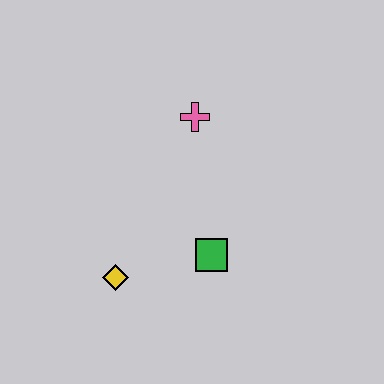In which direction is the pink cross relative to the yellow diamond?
The pink cross is above the yellow diamond.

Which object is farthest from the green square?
The pink cross is farthest from the green square.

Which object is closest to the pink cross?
The green square is closest to the pink cross.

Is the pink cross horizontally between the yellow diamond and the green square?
Yes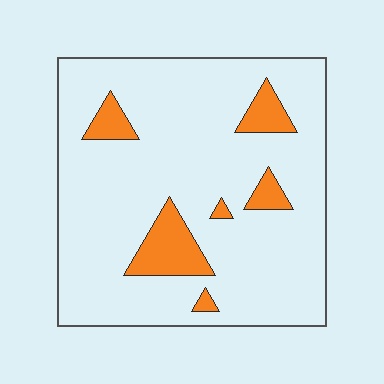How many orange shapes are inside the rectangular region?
6.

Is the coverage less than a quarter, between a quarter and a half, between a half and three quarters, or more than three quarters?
Less than a quarter.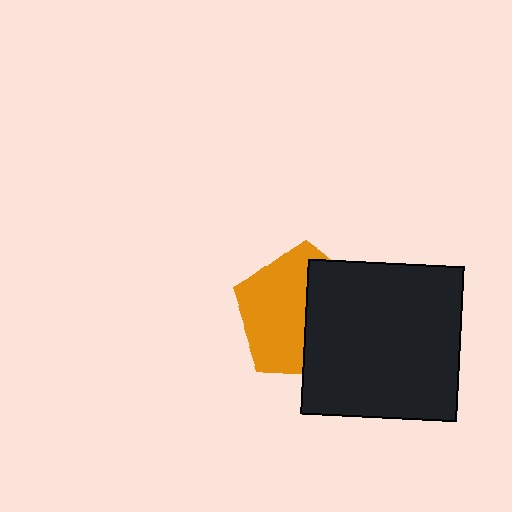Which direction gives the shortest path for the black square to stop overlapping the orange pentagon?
Moving right gives the shortest separation.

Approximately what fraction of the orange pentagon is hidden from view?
Roughly 46% of the orange pentagon is hidden behind the black square.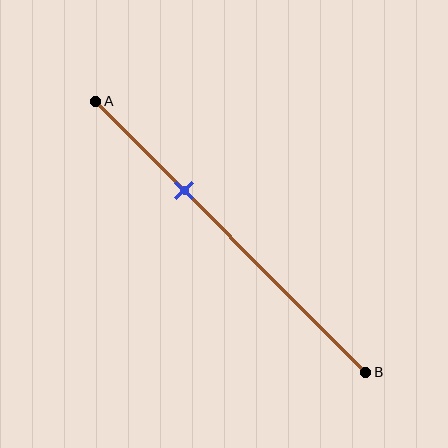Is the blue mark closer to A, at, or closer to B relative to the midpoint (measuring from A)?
The blue mark is closer to point A than the midpoint of segment AB.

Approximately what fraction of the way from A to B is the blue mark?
The blue mark is approximately 35% of the way from A to B.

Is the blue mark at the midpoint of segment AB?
No, the mark is at about 35% from A, not at the 50% midpoint.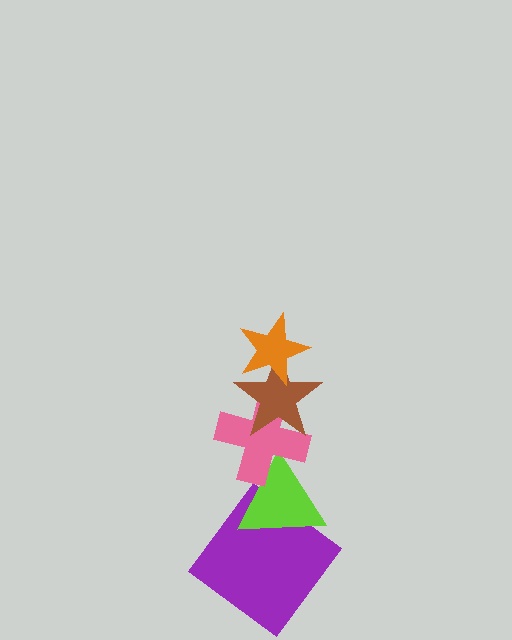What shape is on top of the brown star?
The orange star is on top of the brown star.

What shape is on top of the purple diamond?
The lime triangle is on top of the purple diamond.